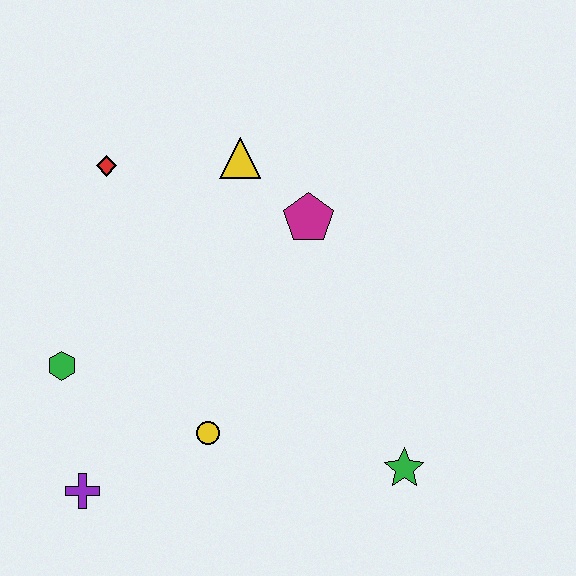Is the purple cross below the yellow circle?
Yes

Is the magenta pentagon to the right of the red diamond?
Yes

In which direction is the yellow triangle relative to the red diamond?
The yellow triangle is to the right of the red diamond.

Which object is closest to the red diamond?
The yellow triangle is closest to the red diamond.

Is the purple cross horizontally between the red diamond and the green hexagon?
Yes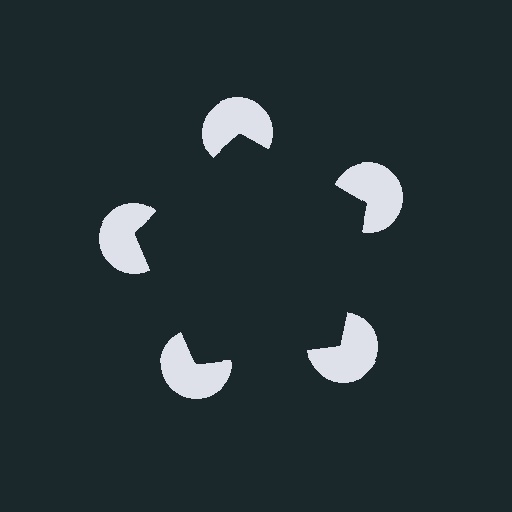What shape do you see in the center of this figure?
An illusory pentagon — its edges are inferred from the aligned wedge cuts in the pac-man discs, not physically drawn.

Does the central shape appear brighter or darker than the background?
It typically appears slightly darker than the background, even though no actual brightness change is drawn.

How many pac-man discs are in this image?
There are 5 — one at each vertex of the illusory pentagon.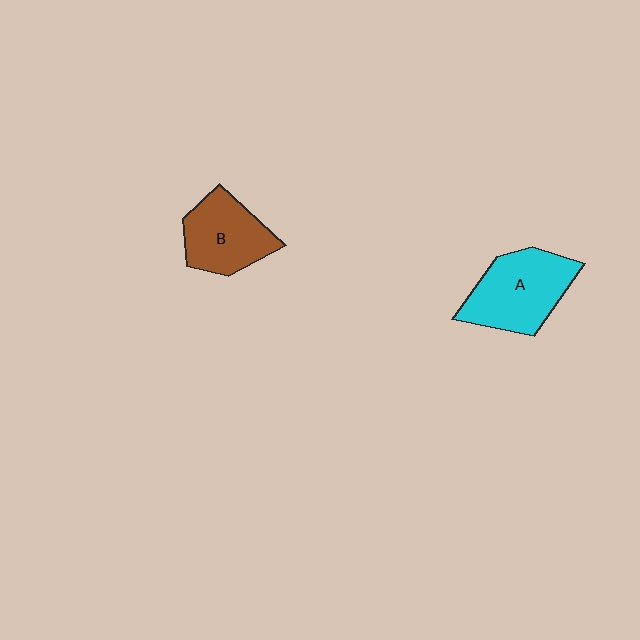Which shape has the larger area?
Shape A (cyan).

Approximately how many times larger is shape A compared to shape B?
Approximately 1.2 times.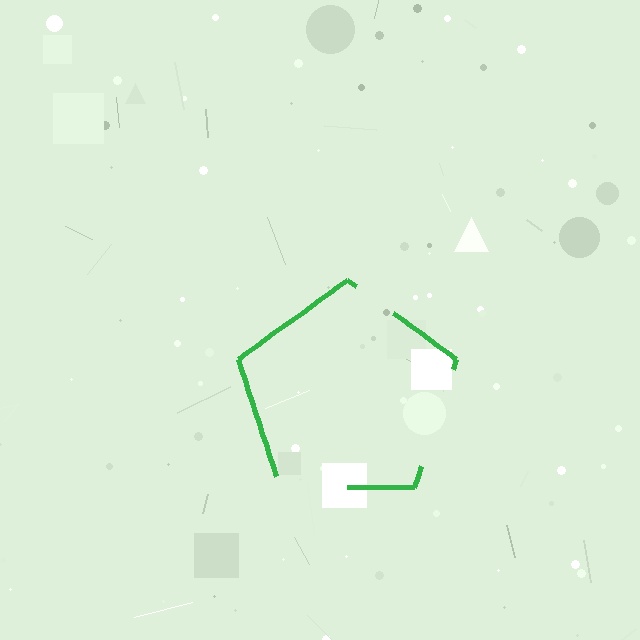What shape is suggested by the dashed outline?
The dashed outline suggests a pentagon.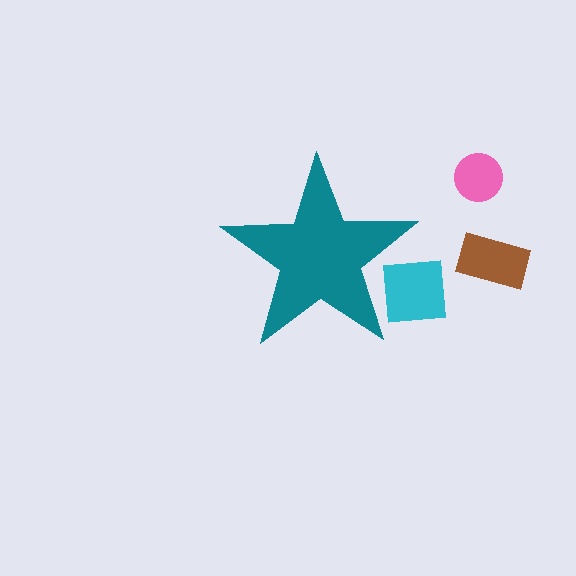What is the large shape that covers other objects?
A teal star.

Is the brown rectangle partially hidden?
No, the brown rectangle is fully visible.